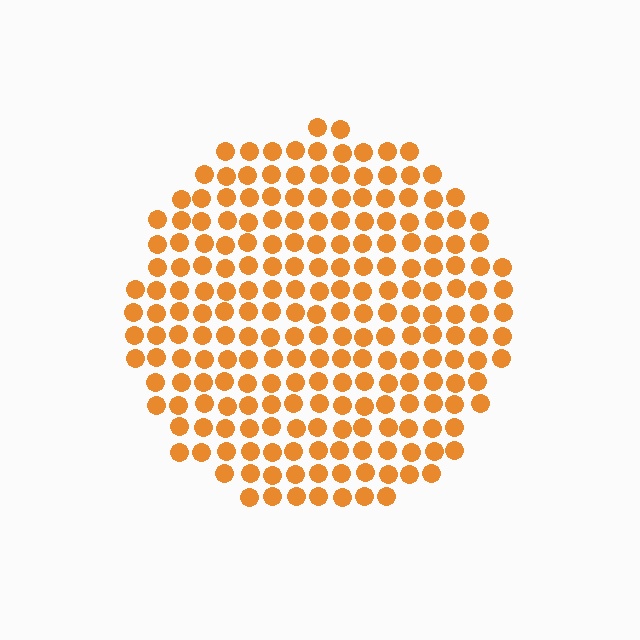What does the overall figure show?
The overall figure shows a circle.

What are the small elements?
The small elements are circles.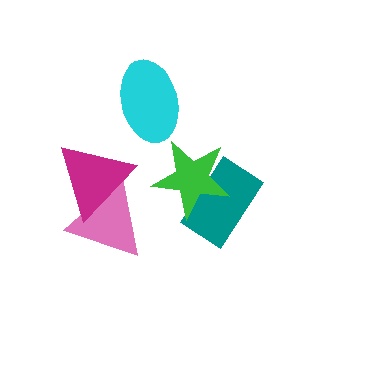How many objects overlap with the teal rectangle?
1 object overlaps with the teal rectangle.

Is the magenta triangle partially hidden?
No, no other shape covers it.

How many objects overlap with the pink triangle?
1 object overlaps with the pink triangle.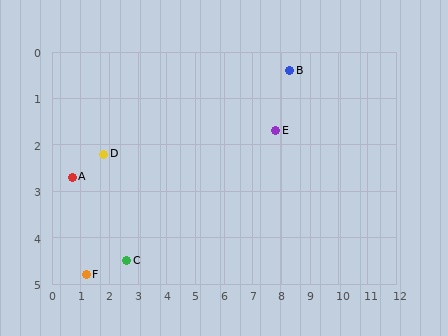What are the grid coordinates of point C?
Point C is at approximately (2.6, 4.5).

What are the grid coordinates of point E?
Point E is at approximately (7.8, 1.7).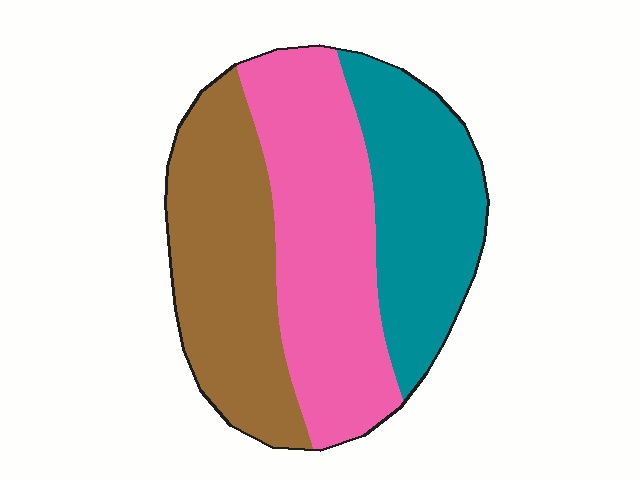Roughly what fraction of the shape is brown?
Brown covers about 35% of the shape.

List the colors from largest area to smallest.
From largest to smallest: pink, brown, teal.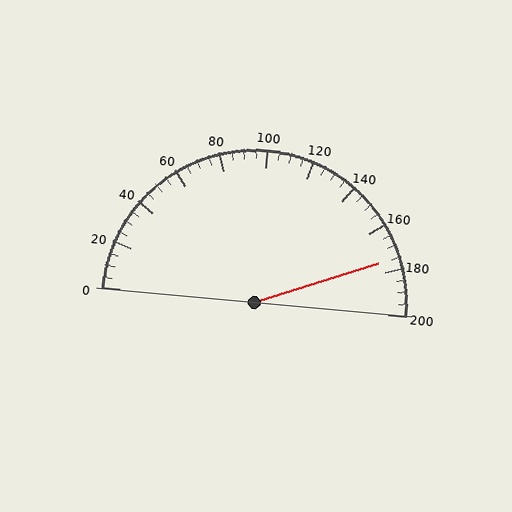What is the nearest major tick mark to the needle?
The nearest major tick mark is 180.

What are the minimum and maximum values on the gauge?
The gauge ranges from 0 to 200.